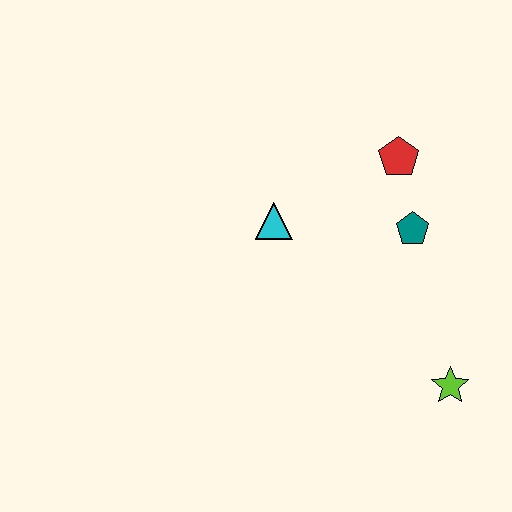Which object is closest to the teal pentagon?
The red pentagon is closest to the teal pentagon.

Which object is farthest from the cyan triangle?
The lime star is farthest from the cyan triangle.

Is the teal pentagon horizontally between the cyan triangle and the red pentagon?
No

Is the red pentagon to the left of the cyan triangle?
No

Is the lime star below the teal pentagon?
Yes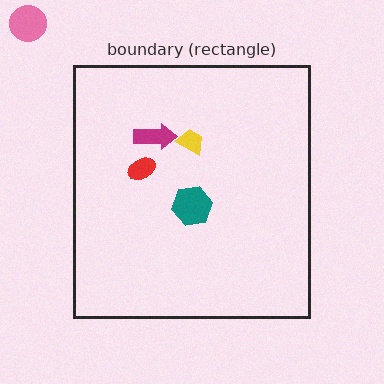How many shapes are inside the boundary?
4 inside, 1 outside.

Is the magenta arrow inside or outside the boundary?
Inside.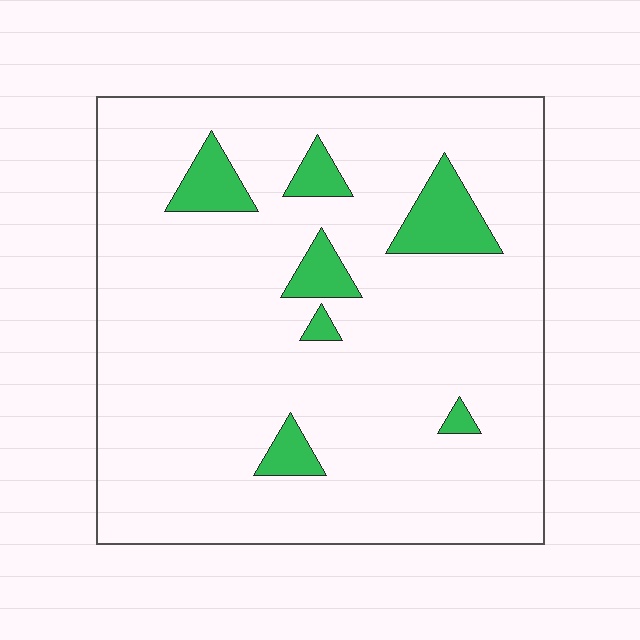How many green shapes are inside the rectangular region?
7.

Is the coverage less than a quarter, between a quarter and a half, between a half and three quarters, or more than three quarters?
Less than a quarter.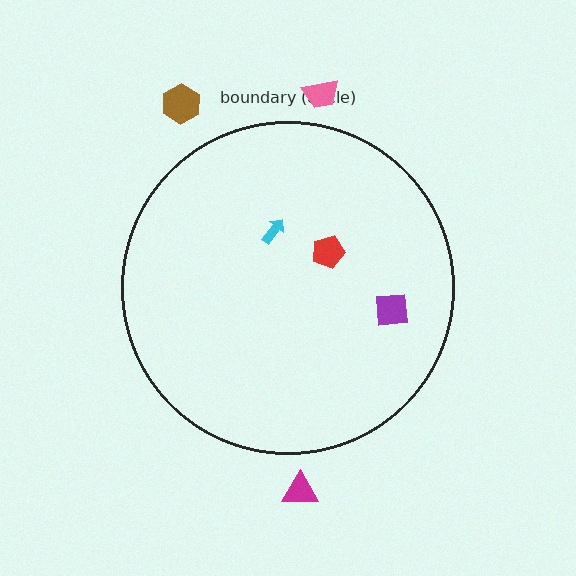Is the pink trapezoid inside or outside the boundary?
Outside.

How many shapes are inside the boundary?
3 inside, 3 outside.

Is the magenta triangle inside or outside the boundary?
Outside.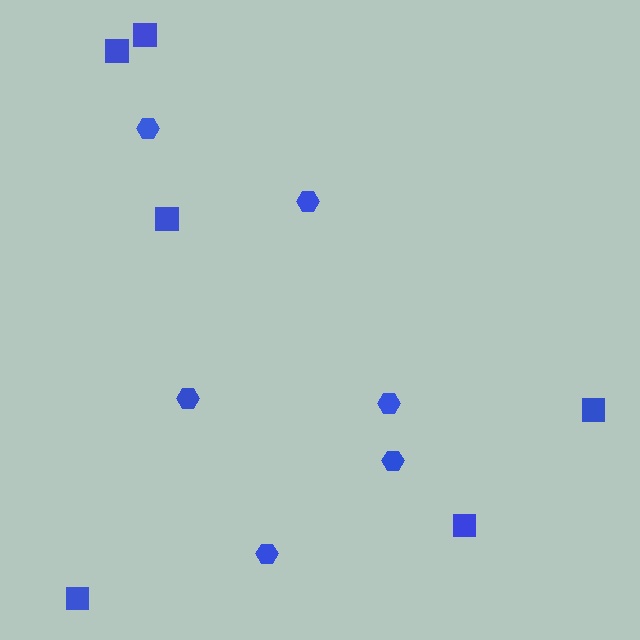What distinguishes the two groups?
There are 2 groups: one group of squares (6) and one group of hexagons (6).